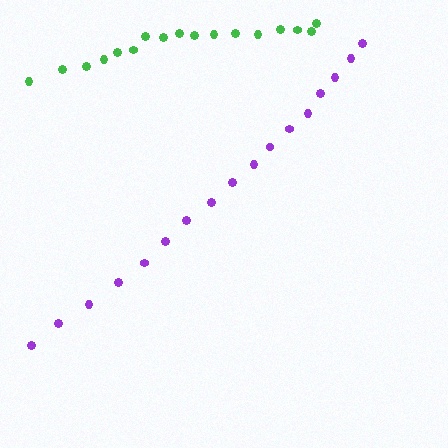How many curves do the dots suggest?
There are 2 distinct paths.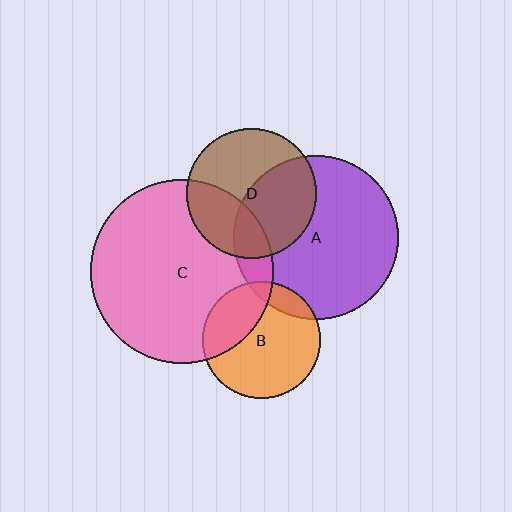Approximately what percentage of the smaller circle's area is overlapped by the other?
Approximately 45%.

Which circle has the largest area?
Circle C (pink).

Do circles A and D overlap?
Yes.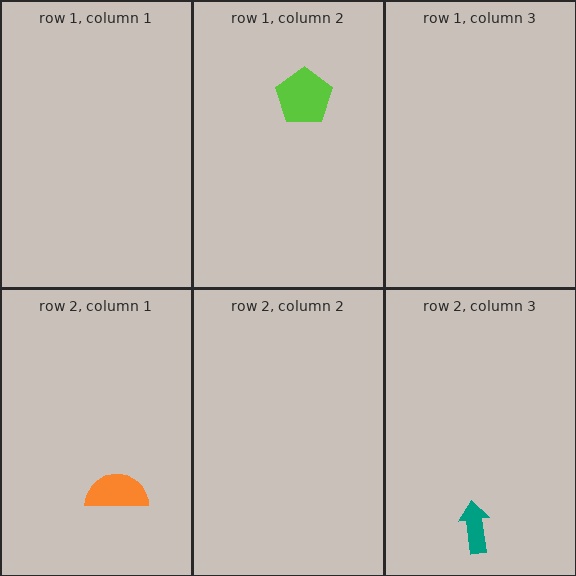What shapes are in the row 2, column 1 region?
The orange semicircle.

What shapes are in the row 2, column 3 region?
The teal arrow.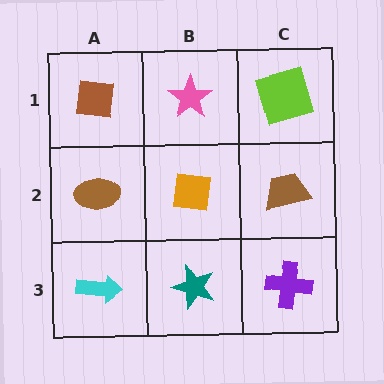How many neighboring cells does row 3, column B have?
3.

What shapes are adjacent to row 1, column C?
A brown trapezoid (row 2, column C), a pink star (row 1, column B).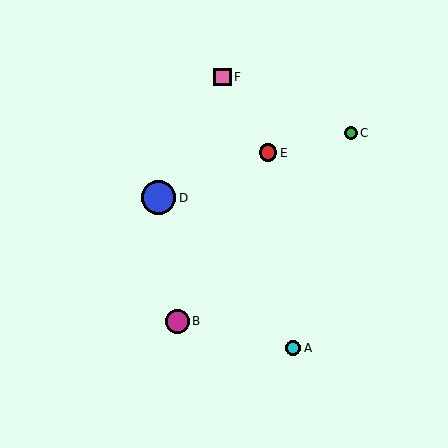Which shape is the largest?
The blue circle (labeled D) is the largest.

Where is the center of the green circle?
The center of the green circle is at (351, 134).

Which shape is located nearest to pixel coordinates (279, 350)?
The cyan circle (labeled A) at (293, 348) is nearest to that location.